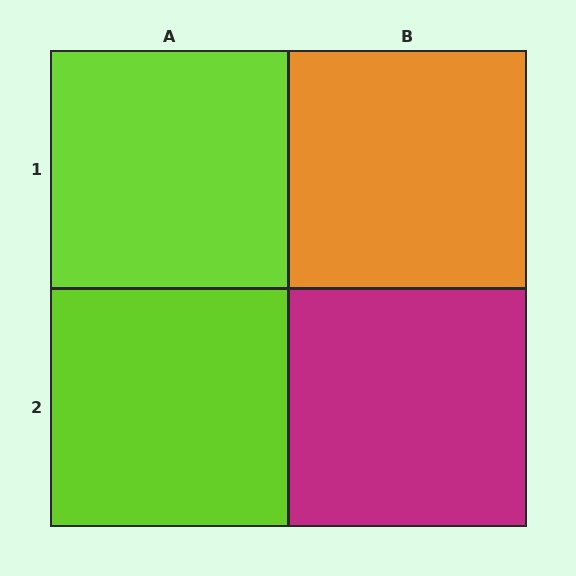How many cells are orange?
1 cell is orange.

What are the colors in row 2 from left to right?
Lime, magenta.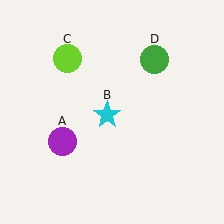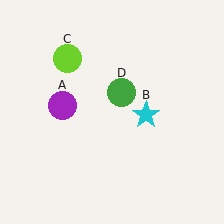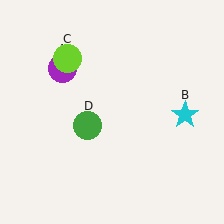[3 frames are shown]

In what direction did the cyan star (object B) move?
The cyan star (object B) moved right.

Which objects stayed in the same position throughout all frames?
Lime circle (object C) remained stationary.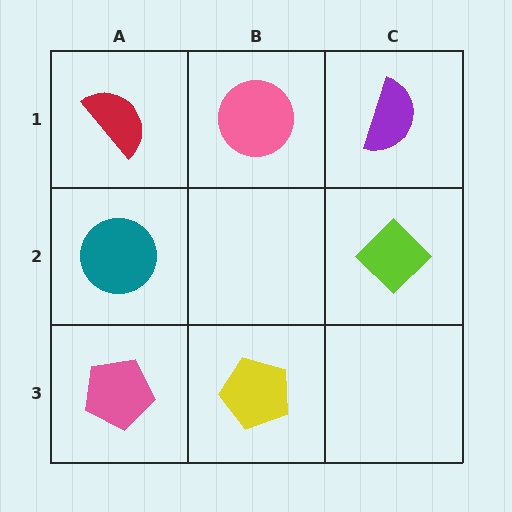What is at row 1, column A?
A red semicircle.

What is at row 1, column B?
A pink circle.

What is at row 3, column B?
A yellow pentagon.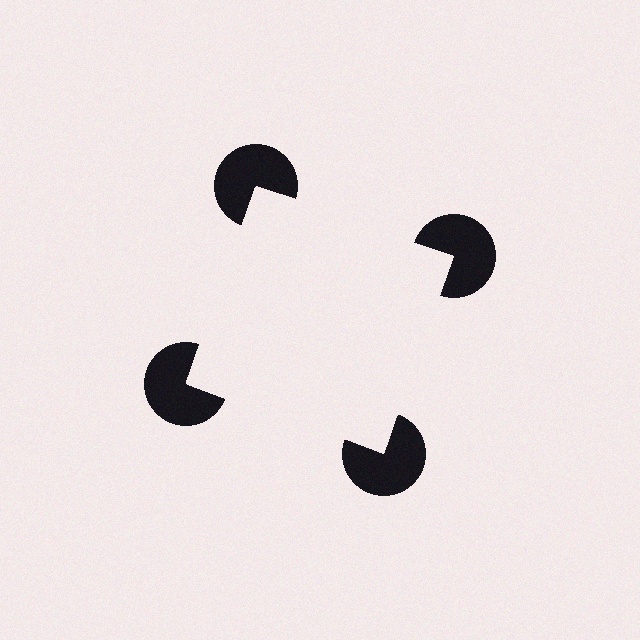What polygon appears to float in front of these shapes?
An illusory square — its edges are inferred from the aligned wedge cuts in the pac-man discs, not physically drawn.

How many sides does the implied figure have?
4 sides.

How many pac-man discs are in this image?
There are 4 — one at each vertex of the illusory square.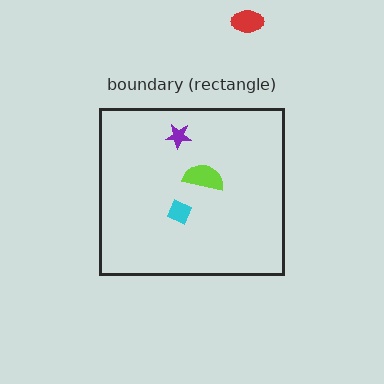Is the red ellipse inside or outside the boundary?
Outside.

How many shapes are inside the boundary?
3 inside, 1 outside.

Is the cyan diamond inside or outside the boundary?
Inside.